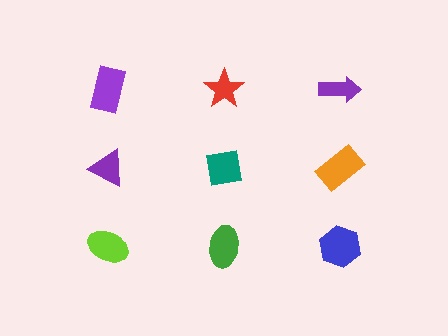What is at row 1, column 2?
A red star.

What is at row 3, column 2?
A green ellipse.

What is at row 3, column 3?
A blue hexagon.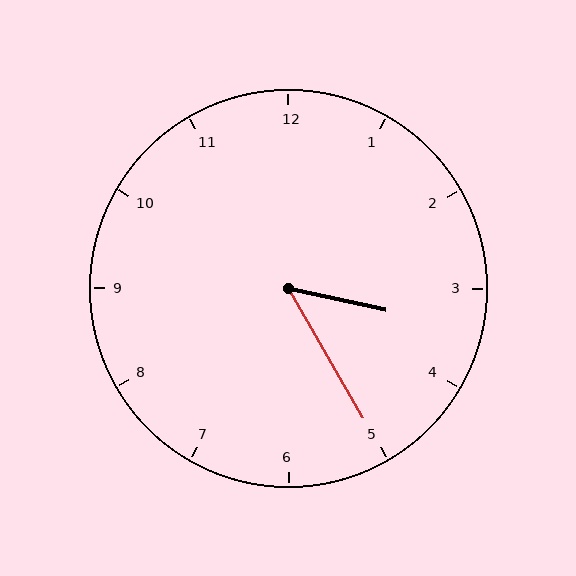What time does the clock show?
3:25.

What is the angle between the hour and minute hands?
Approximately 48 degrees.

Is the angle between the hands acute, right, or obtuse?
It is acute.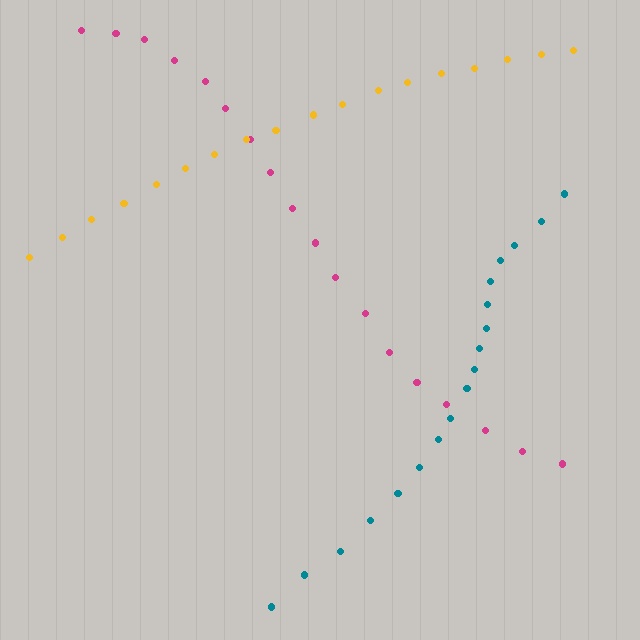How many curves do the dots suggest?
There are 3 distinct paths.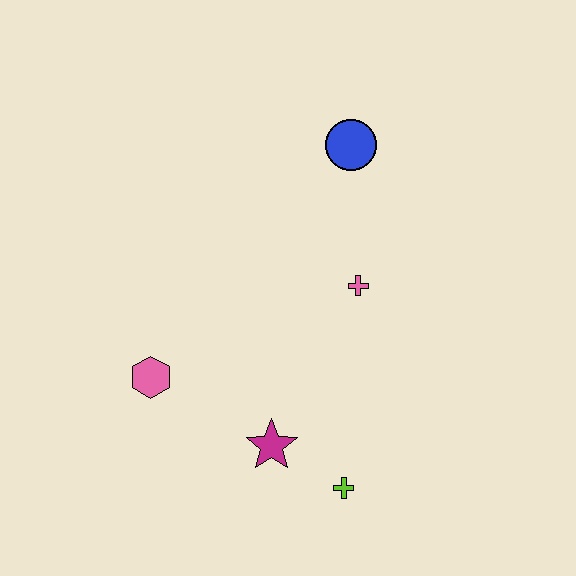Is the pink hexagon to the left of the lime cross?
Yes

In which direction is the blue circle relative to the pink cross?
The blue circle is above the pink cross.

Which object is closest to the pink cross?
The blue circle is closest to the pink cross.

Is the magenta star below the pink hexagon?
Yes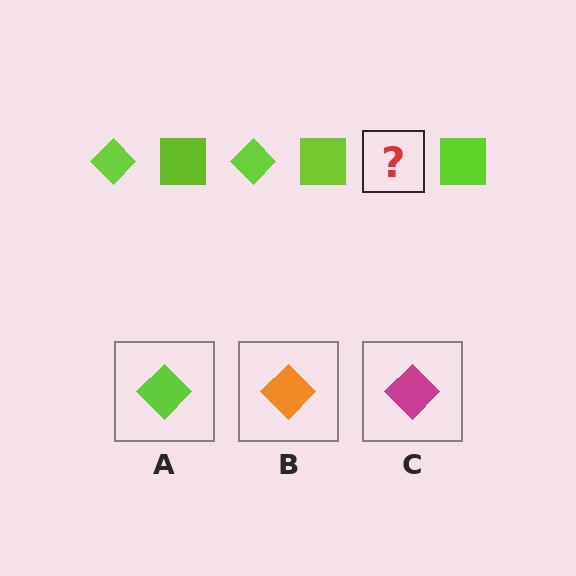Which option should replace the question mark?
Option A.